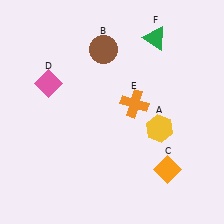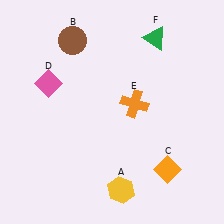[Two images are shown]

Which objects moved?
The objects that moved are: the yellow hexagon (A), the brown circle (B).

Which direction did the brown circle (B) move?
The brown circle (B) moved left.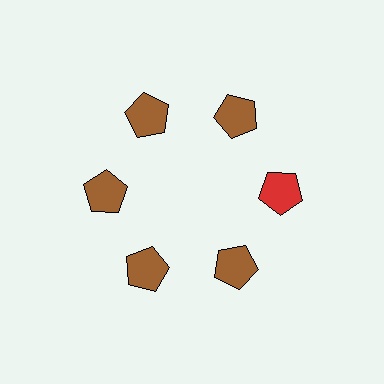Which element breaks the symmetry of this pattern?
The red pentagon at roughly the 3 o'clock position breaks the symmetry. All other shapes are brown pentagons.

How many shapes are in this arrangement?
There are 6 shapes arranged in a ring pattern.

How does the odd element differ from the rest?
It has a different color: red instead of brown.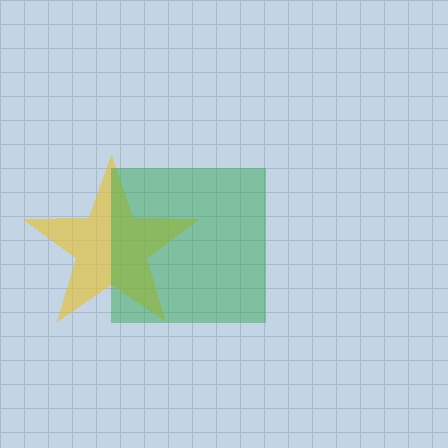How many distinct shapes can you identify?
There are 2 distinct shapes: a yellow star, a green square.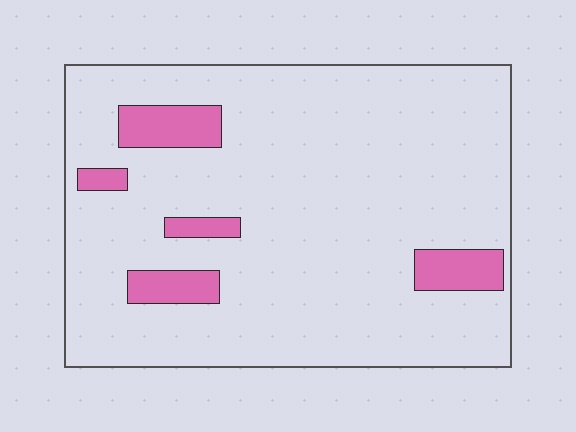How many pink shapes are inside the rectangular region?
5.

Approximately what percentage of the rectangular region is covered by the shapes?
Approximately 10%.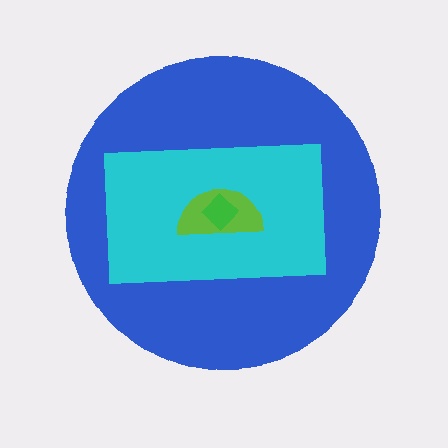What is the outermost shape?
The blue circle.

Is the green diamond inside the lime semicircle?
Yes.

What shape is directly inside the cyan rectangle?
The lime semicircle.